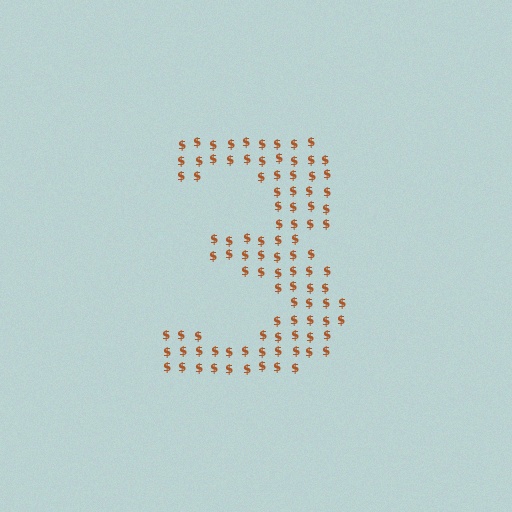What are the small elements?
The small elements are dollar signs.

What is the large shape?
The large shape is the digit 3.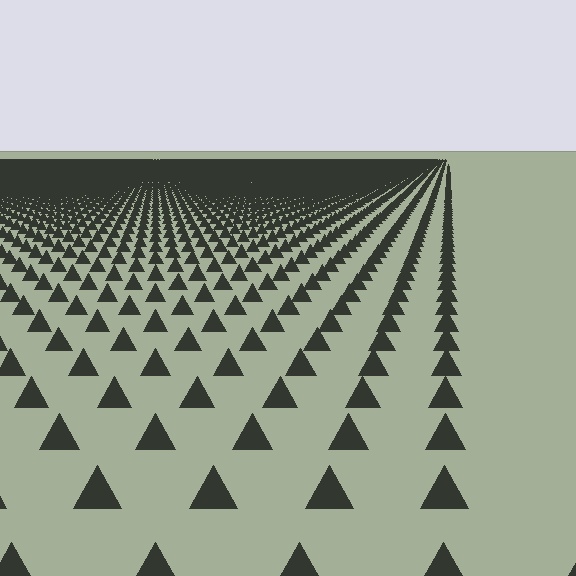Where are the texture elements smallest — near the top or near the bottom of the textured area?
Near the top.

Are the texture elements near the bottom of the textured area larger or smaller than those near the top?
Larger. Near the bottom, elements are closer to the viewer and appear at a bigger on-screen size.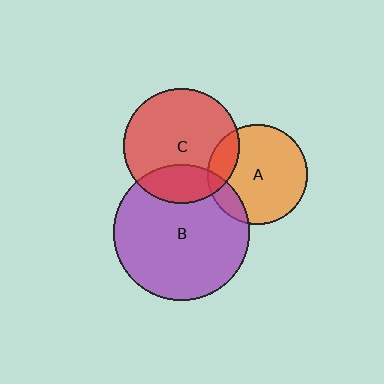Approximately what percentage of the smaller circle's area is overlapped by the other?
Approximately 25%.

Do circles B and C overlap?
Yes.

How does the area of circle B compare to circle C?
Approximately 1.4 times.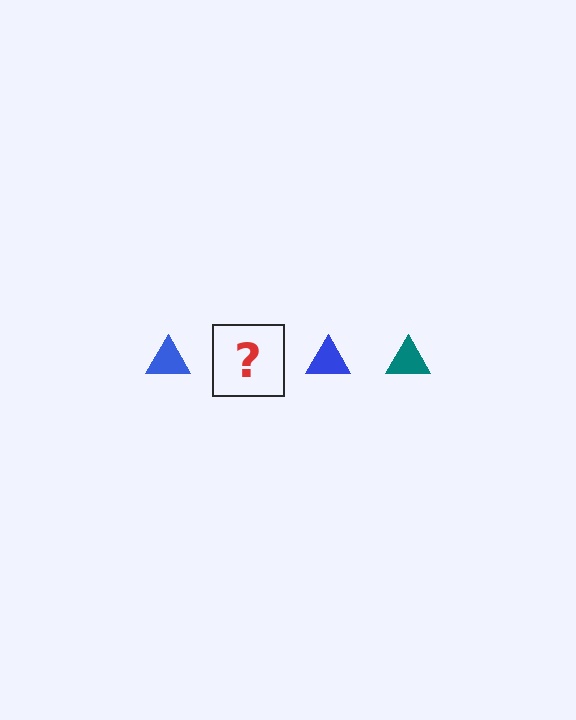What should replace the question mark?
The question mark should be replaced with a teal triangle.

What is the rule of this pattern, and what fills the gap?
The rule is that the pattern cycles through blue, teal triangles. The gap should be filled with a teal triangle.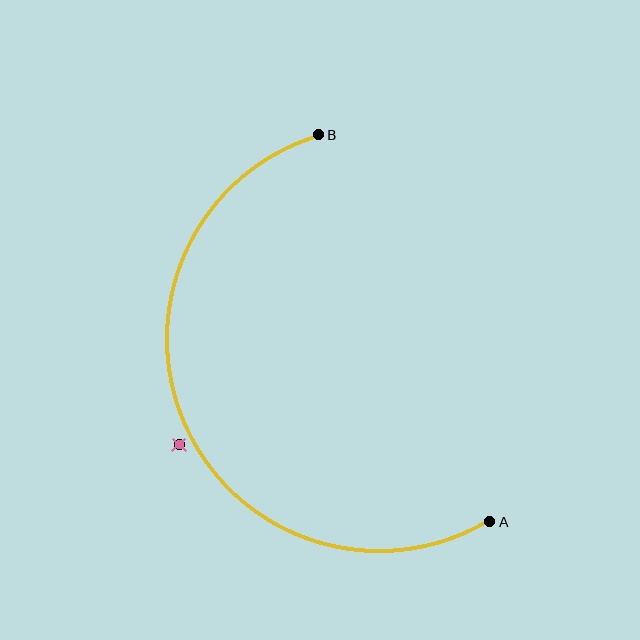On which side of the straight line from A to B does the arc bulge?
The arc bulges to the left of the straight line connecting A and B.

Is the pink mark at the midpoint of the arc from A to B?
No — the pink mark does not lie on the arc at all. It sits slightly outside the curve.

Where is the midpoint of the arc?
The arc midpoint is the point on the curve farthest from the straight line joining A and B. It sits to the left of that line.